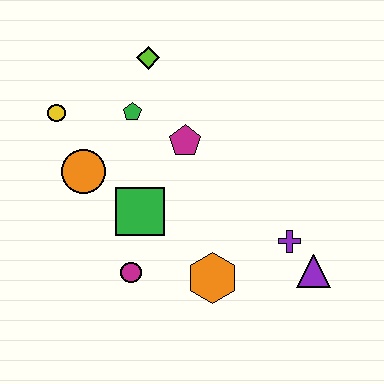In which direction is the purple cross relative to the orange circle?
The purple cross is to the right of the orange circle.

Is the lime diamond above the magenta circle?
Yes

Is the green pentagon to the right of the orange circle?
Yes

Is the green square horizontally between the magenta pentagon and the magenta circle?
Yes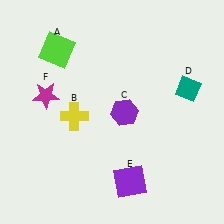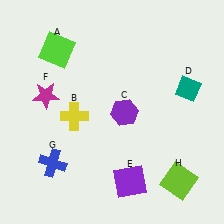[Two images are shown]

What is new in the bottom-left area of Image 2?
A blue cross (G) was added in the bottom-left area of Image 2.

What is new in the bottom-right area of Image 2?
A lime square (H) was added in the bottom-right area of Image 2.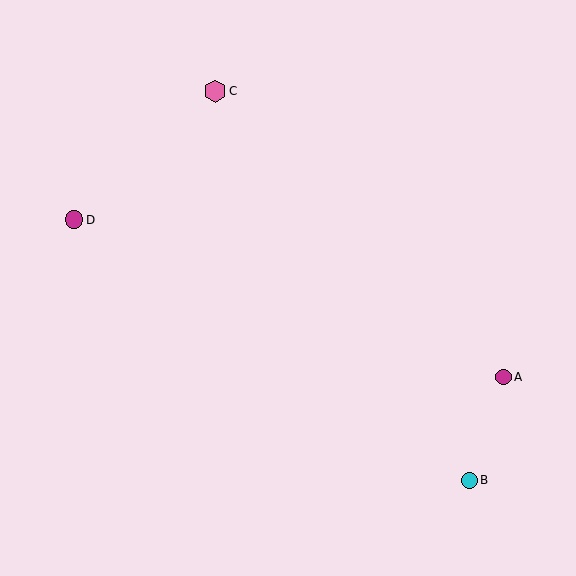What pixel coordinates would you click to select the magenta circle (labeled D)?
Click at (74, 220) to select the magenta circle D.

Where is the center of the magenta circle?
The center of the magenta circle is at (503, 377).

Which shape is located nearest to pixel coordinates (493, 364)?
The magenta circle (labeled A) at (503, 377) is nearest to that location.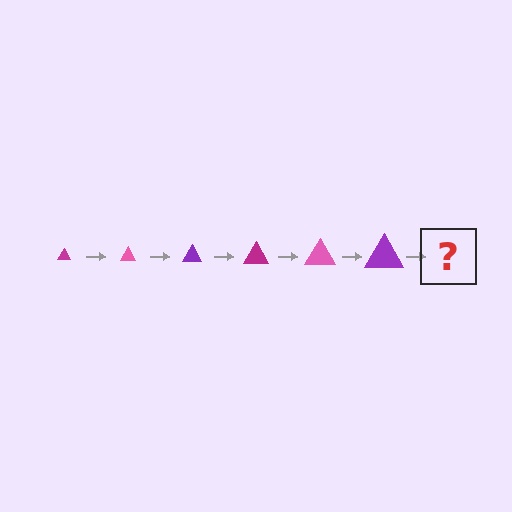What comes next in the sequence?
The next element should be a magenta triangle, larger than the previous one.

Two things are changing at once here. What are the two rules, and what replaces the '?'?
The two rules are that the triangle grows larger each step and the color cycles through magenta, pink, and purple. The '?' should be a magenta triangle, larger than the previous one.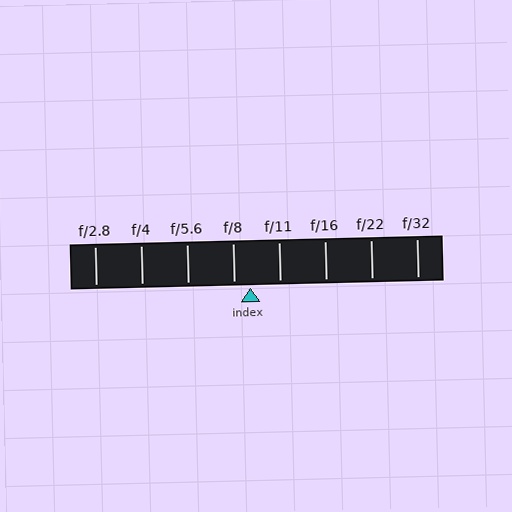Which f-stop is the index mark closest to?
The index mark is closest to f/8.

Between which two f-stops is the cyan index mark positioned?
The index mark is between f/8 and f/11.